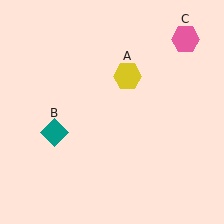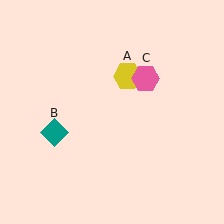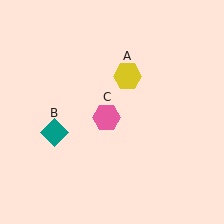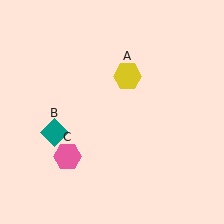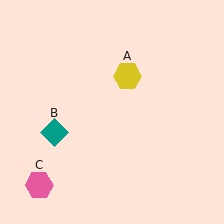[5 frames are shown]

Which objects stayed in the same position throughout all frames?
Yellow hexagon (object A) and teal diamond (object B) remained stationary.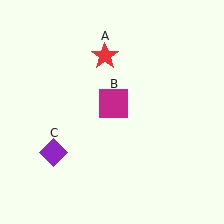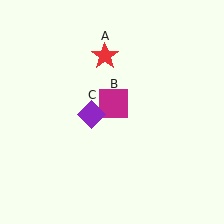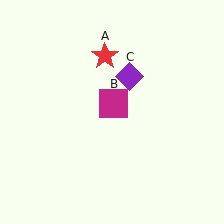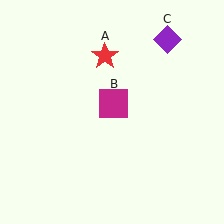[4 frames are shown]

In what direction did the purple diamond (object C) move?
The purple diamond (object C) moved up and to the right.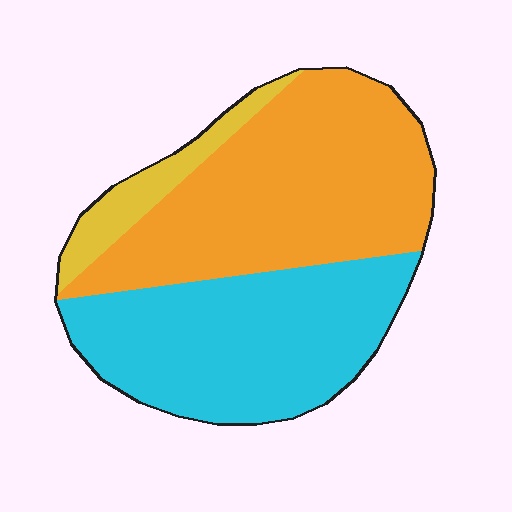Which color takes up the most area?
Orange, at roughly 50%.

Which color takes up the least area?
Yellow, at roughly 10%.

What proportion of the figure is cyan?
Cyan covers roughly 40% of the figure.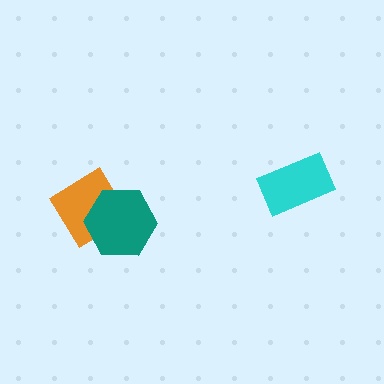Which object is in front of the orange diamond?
The teal hexagon is in front of the orange diamond.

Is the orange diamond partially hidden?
Yes, it is partially covered by another shape.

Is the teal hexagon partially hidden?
No, no other shape covers it.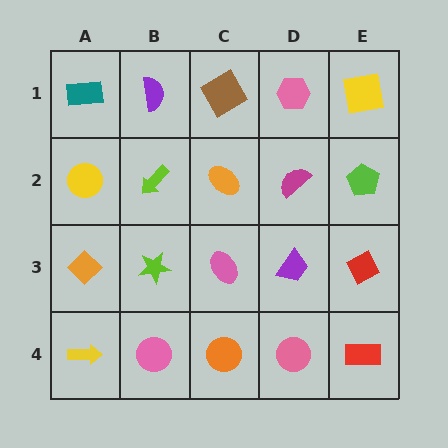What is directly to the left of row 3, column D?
A pink ellipse.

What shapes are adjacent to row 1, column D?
A magenta semicircle (row 2, column D), a brown diamond (row 1, column C), a yellow square (row 1, column E).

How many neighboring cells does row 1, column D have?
3.